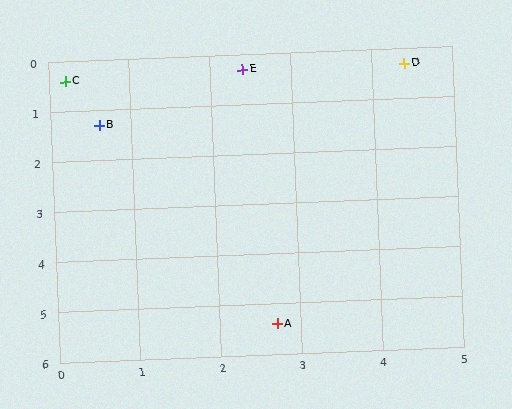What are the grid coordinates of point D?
Point D is at approximately (4.4, 0.3).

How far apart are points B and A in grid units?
Points B and A are about 4.6 grid units apart.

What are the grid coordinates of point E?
Point E is at approximately (2.4, 0.3).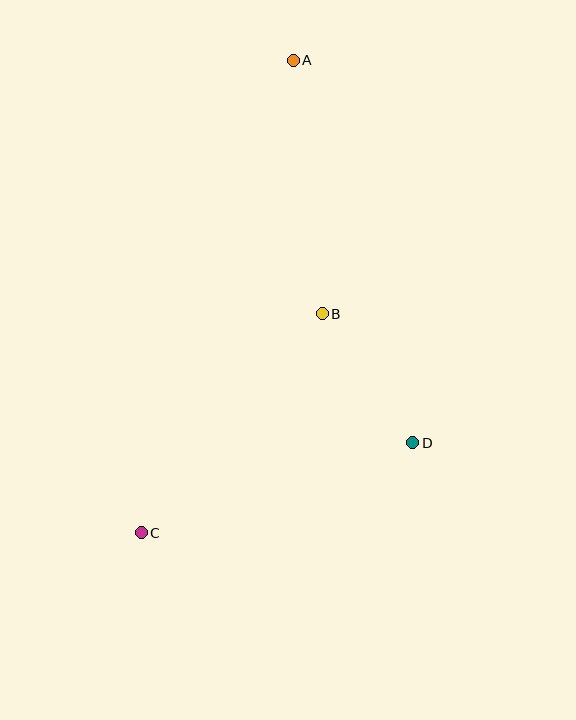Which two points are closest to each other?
Points B and D are closest to each other.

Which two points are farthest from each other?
Points A and C are farthest from each other.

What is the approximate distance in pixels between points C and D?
The distance between C and D is approximately 286 pixels.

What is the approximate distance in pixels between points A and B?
The distance between A and B is approximately 255 pixels.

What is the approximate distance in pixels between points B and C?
The distance between B and C is approximately 284 pixels.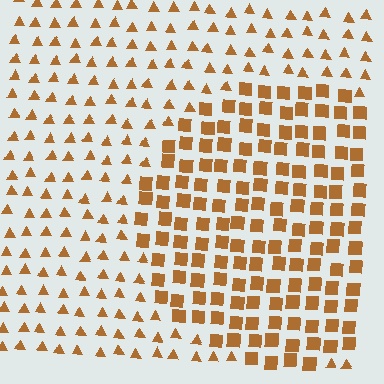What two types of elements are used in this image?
The image uses squares inside the circle region and triangles outside it.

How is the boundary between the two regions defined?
The boundary is defined by a change in element shape: squares inside vs. triangles outside. All elements share the same color and spacing.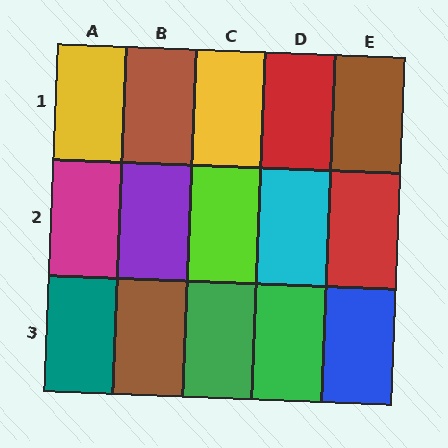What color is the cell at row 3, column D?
Green.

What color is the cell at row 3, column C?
Green.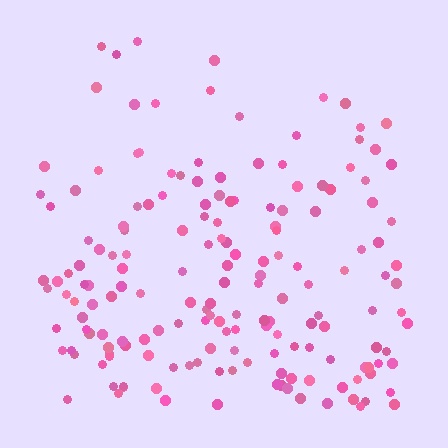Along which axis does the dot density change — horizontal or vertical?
Vertical.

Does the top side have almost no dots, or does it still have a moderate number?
Still a moderate number, just noticeably fewer than the bottom.